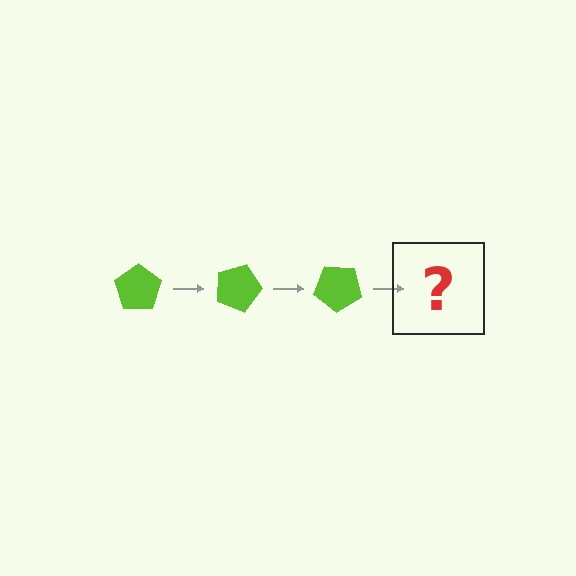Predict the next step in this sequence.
The next step is a lime pentagon rotated 60 degrees.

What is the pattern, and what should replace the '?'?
The pattern is that the pentagon rotates 20 degrees each step. The '?' should be a lime pentagon rotated 60 degrees.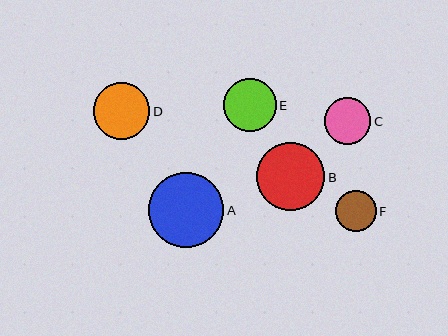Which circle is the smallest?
Circle F is the smallest with a size of approximately 41 pixels.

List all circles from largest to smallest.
From largest to smallest: A, B, D, E, C, F.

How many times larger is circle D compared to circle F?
Circle D is approximately 1.4 times the size of circle F.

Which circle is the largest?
Circle A is the largest with a size of approximately 75 pixels.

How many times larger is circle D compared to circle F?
Circle D is approximately 1.4 times the size of circle F.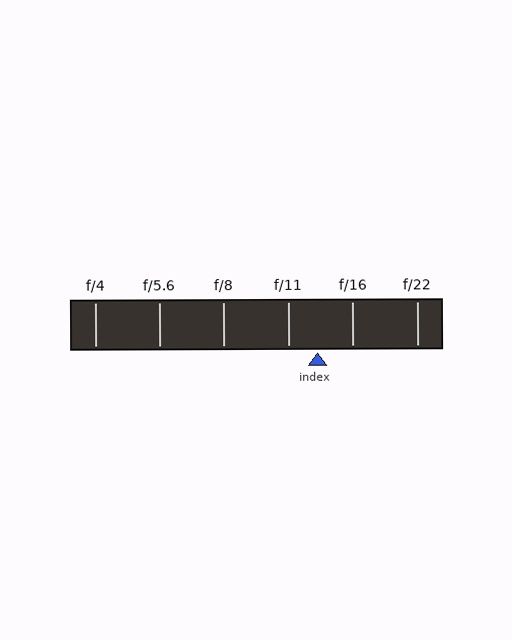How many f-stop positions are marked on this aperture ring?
There are 6 f-stop positions marked.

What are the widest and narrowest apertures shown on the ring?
The widest aperture shown is f/4 and the narrowest is f/22.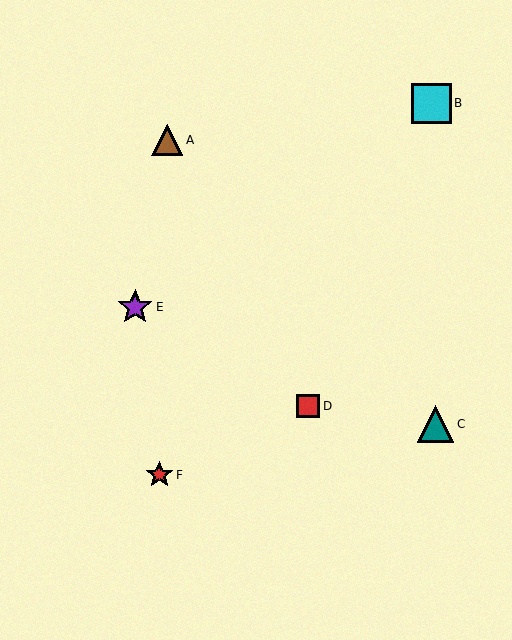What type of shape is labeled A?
Shape A is a brown triangle.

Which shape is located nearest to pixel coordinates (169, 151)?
The brown triangle (labeled A) at (167, 140) is nearest to that location.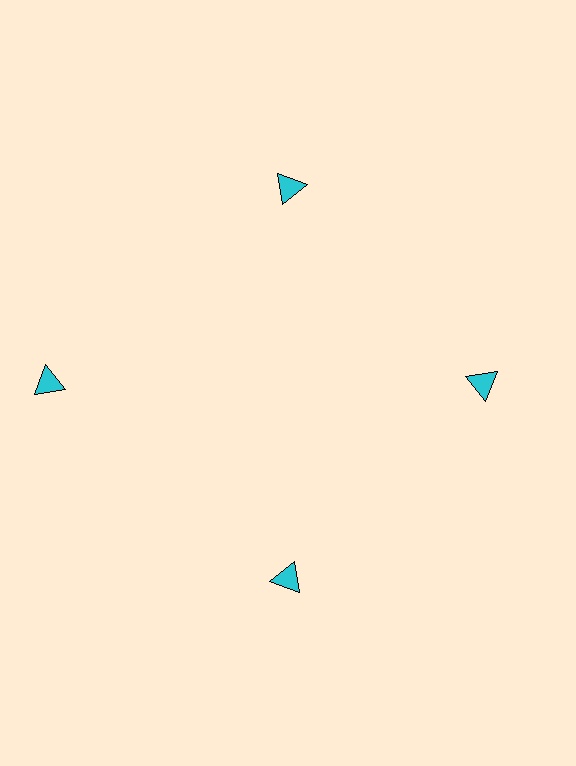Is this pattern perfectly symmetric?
No. The 4 cyan triangles are arranged in a ring, but one element near the 9 o'clock position is pushed outward from the center, breaking the 4-fold rotational symmetry.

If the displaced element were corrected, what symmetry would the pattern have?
It would have 4-fold rotational symmetry — the pattern would map onto itself every 90 degrees.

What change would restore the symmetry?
The symmetry would be restored by moving it inward, back onto the ring so that all 4 triangles sit at equal angles and equal distance from the center.